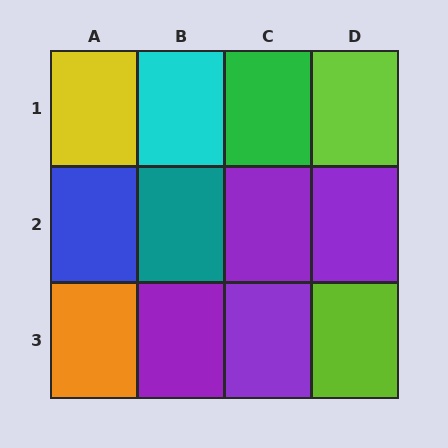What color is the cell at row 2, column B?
Teal.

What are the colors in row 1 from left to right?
Yellow, cyan, green, lime.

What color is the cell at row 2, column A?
Blue.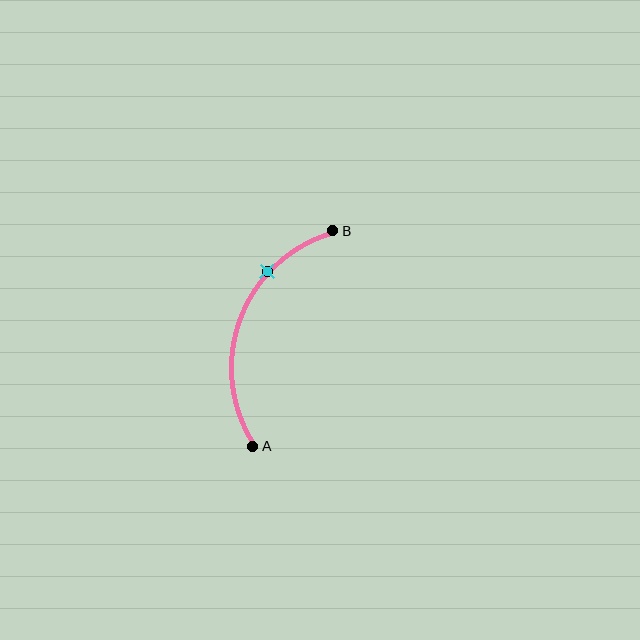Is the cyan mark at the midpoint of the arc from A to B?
No. The cyan mark lies on the arc but is closer to endpoint B. The arc midpoint would be at the point on the curve equidistant along the arc from both A and B.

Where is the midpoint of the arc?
The arc midpoint is the point on the curve farthest from the straight line joining A and B. It sits to the left of that line.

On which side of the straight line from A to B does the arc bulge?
The arc bulges to the left of the straight line connecting A and B.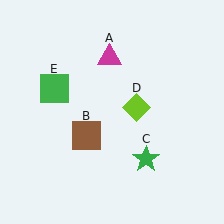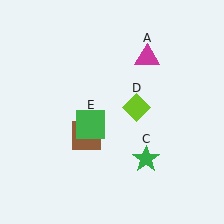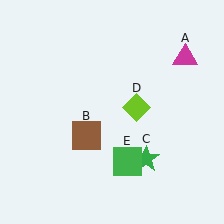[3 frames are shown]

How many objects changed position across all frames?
2 objects changed position: magenta triangle (object A), green square (object E).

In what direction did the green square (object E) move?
The green square (object E) moved down and to the right.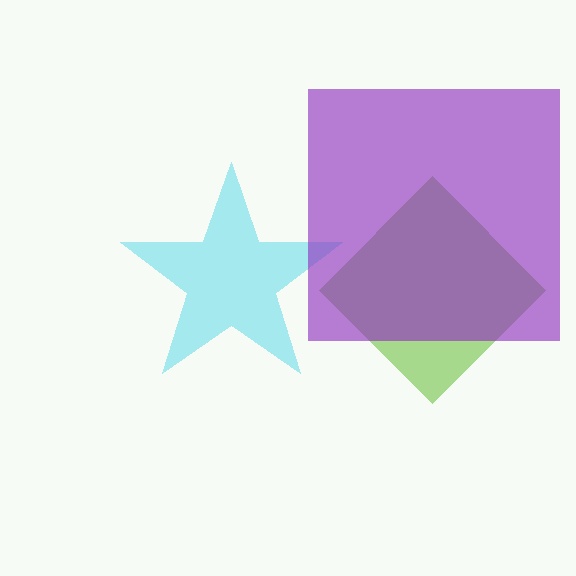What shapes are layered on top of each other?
The layered shapes are: a cyan star, a lime diamond, a purple square.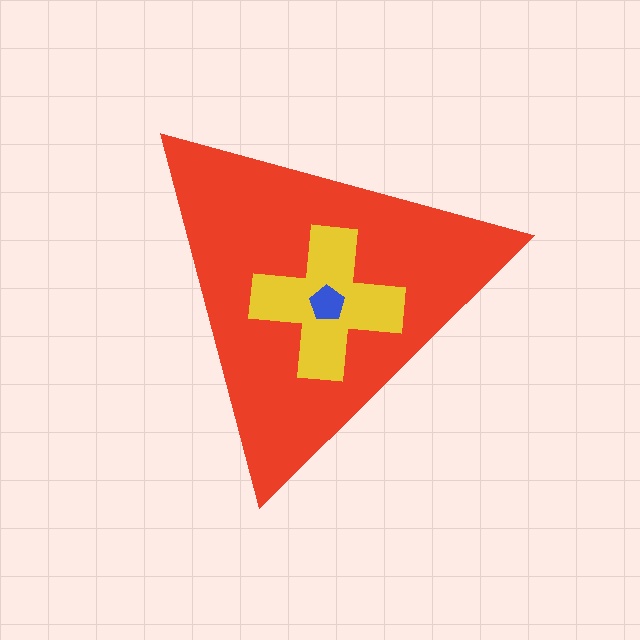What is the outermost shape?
The red triangle.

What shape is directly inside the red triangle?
The yellow cross.